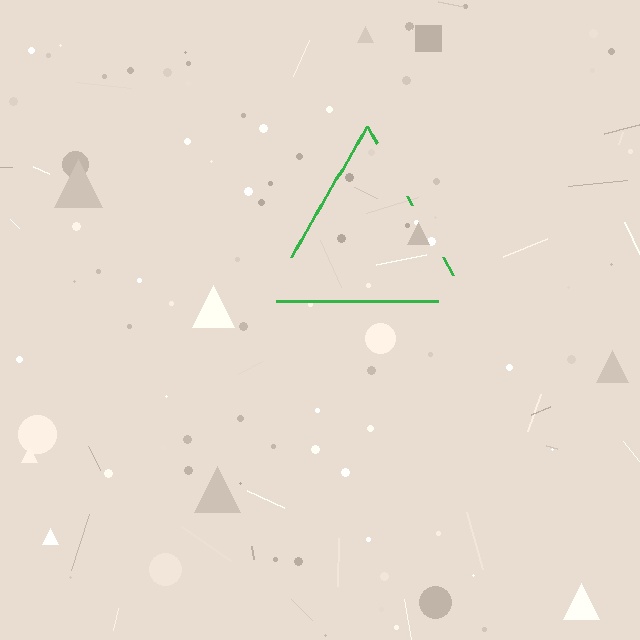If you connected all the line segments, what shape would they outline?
They would outline a triangle.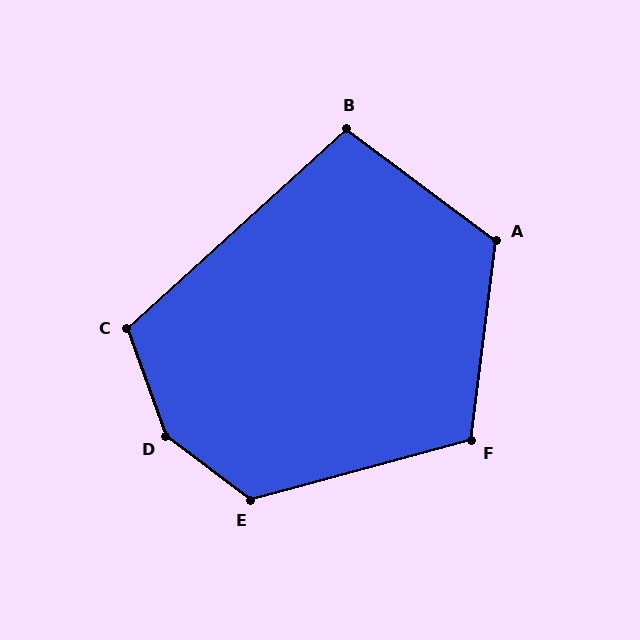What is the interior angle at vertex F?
Approximately 112 degrees (obtuse).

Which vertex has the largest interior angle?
D, at approximately 147 degrees.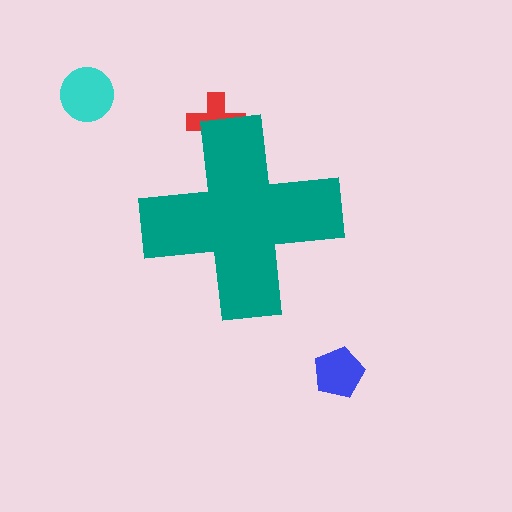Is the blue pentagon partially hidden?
No, the blue pentagon is fully visible.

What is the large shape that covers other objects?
A teal cross.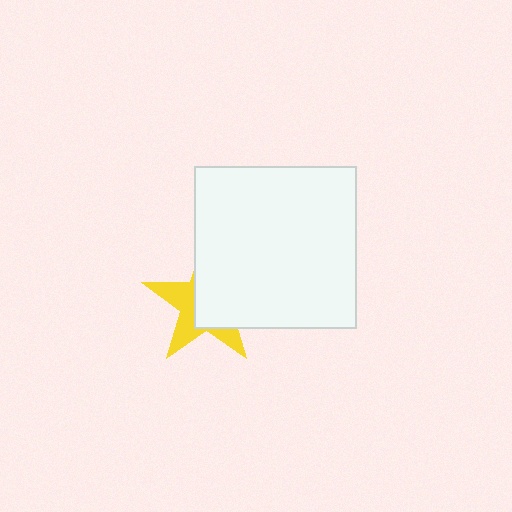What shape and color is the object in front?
The object in front is a white square.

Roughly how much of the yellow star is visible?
A small part of it is visible (roughly 41%).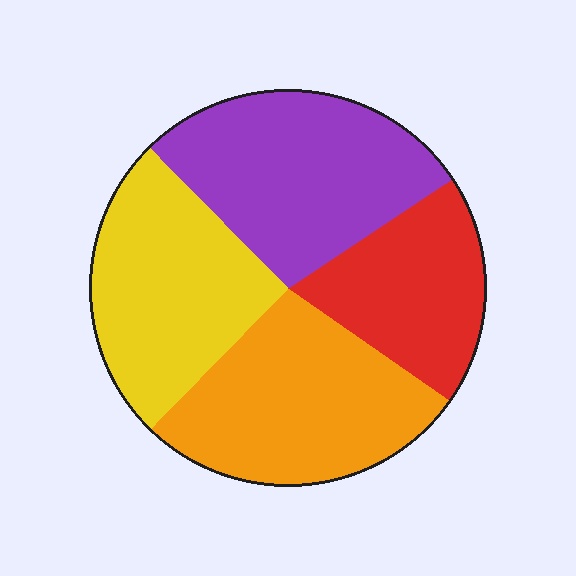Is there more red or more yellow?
Yellow.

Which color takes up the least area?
Red, at roughly 20%.